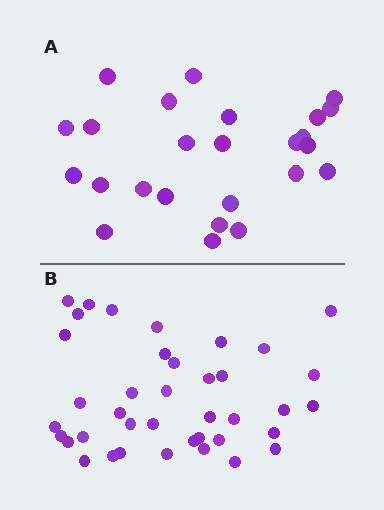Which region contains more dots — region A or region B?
Region B (the bottom region) has more dots.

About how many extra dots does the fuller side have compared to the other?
Region B has approximately 15 more dots than region A.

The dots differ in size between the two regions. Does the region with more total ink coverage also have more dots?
No. Region A has more total ink coverage because its dots are larger, but region B actually contains more individual dots. Total area can be misleading — the number of items is what matters here.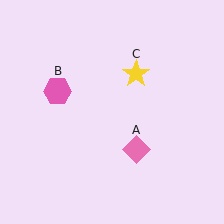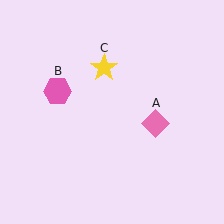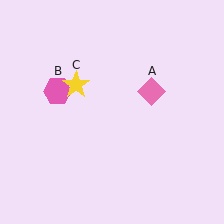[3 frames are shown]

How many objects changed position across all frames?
2 objects changed position: pink diamond (object A), yellow star (object C).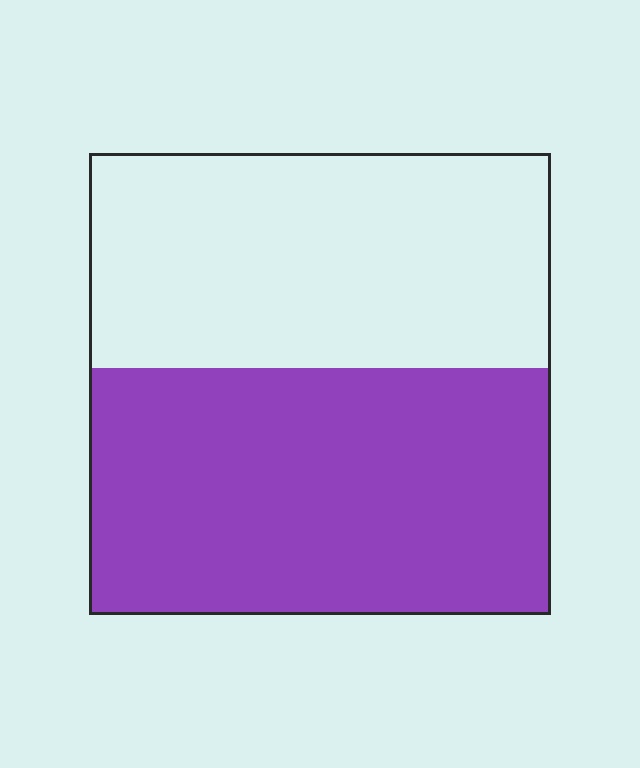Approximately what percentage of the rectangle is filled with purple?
Approximately 55%.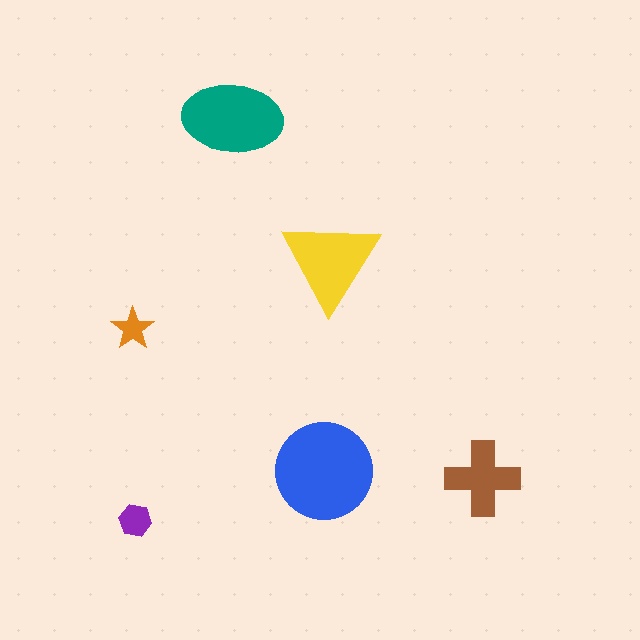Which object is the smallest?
The orange star.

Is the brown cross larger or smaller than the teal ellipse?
Smaller.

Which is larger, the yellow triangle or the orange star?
The yellow triangle.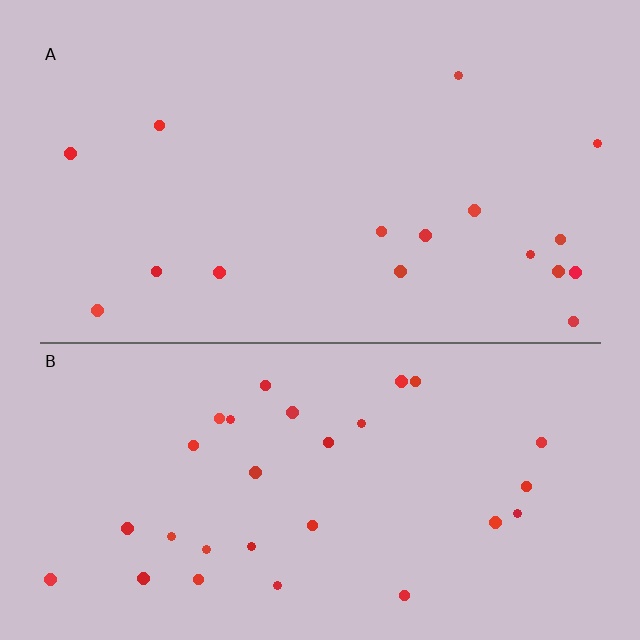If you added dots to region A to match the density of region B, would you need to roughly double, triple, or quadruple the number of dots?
Approximately double.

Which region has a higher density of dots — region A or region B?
B (the bottom).